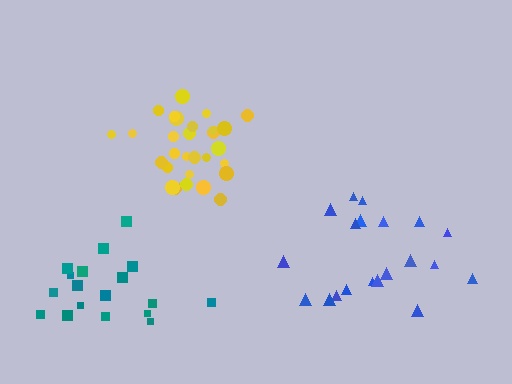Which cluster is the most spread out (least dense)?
Teal.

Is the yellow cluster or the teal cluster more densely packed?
Yellow.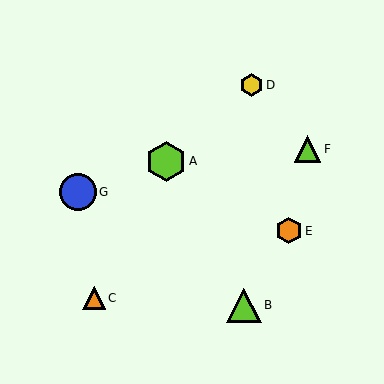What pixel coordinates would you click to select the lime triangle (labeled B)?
Click at (244, 305) to select the lime triangle B.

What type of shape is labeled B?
Shape B is a lime triangle.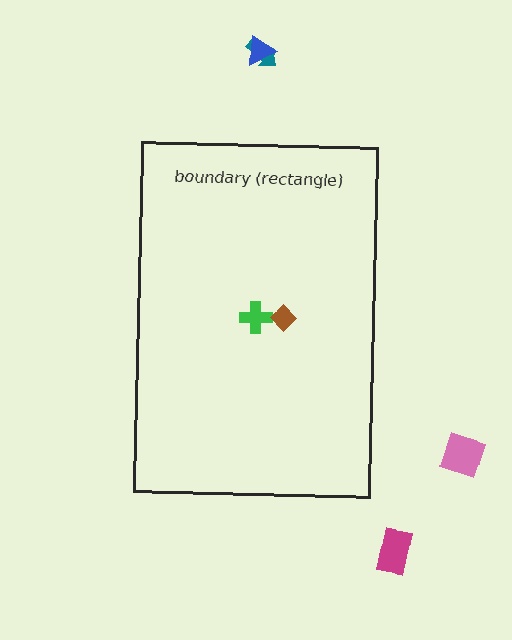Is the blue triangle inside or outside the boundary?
Outside.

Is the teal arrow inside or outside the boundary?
Outside.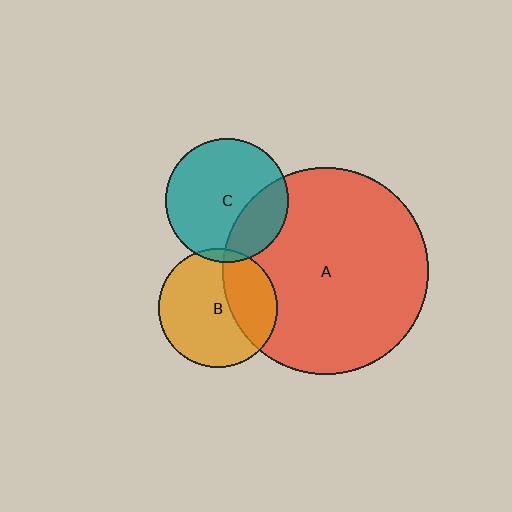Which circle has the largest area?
Circle A (red).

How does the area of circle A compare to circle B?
Approximately 3.0 times.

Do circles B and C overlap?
Yes.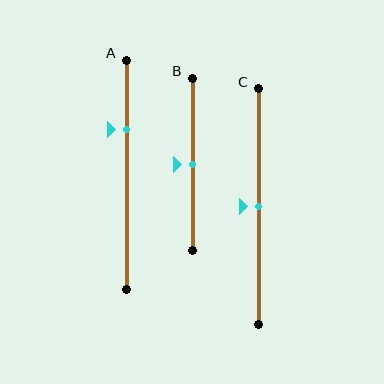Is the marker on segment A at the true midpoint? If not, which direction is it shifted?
No, the marker on segment A is shifted upward by about 20% of the segment length.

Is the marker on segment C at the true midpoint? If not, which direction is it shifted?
Yes, the marker on segment C is at the true midpoint.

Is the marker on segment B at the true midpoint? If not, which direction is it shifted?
Yes, the marker on segment B is at the true midpoint.